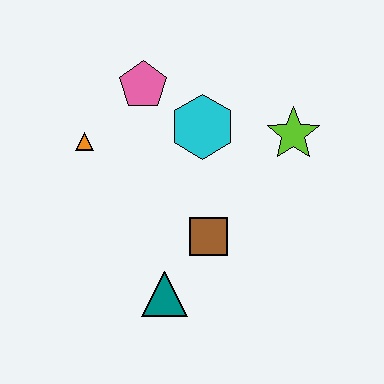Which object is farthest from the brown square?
The pink pentagon is farthest from the brown square.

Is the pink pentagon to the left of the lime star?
Yes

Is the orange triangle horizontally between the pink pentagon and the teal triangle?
No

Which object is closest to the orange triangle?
The pink pentagon is closest to the orange triangle.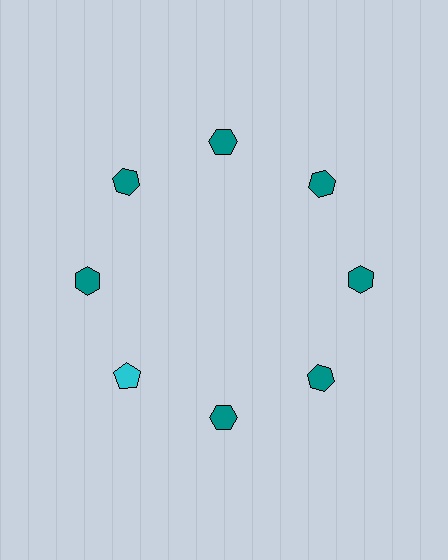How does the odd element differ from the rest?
It differs in both color (cyan instead of teal) and shape (pentagon instead of hexagon).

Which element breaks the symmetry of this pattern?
The cyan pentagon at roughly the 8 o'clock position breaks the symmetry. All other shapes are teal hexagons.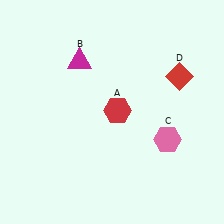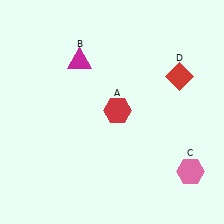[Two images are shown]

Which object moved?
The pink hexagon (C) moved down.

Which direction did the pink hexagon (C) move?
The pink hexagon (C) moved down.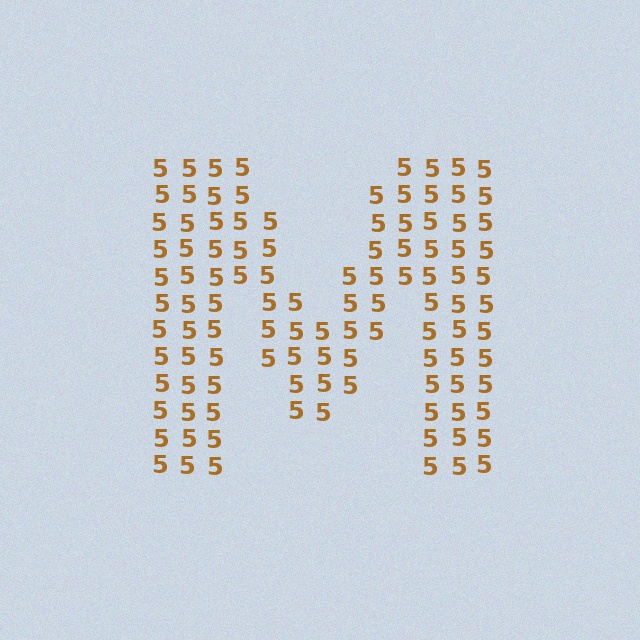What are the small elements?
The small elements are digit 5's.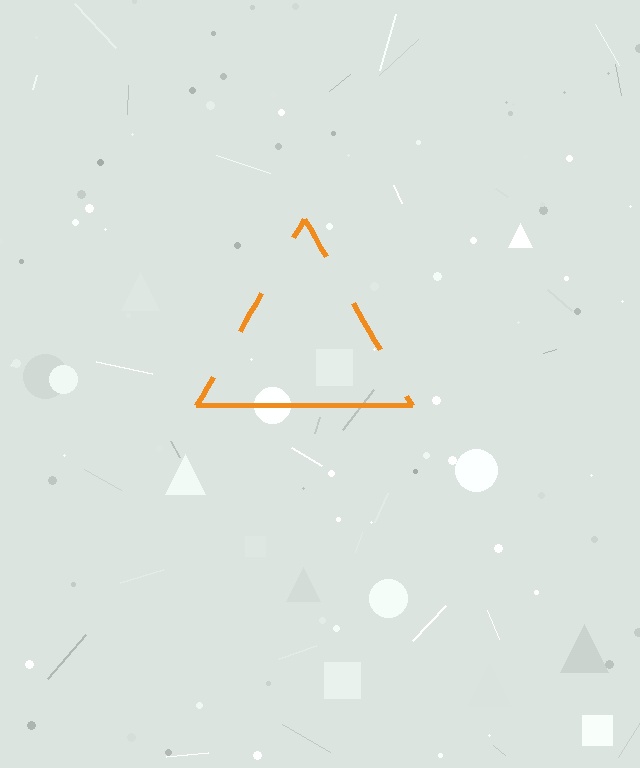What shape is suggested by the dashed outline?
The dashed outline suggests a triangle.